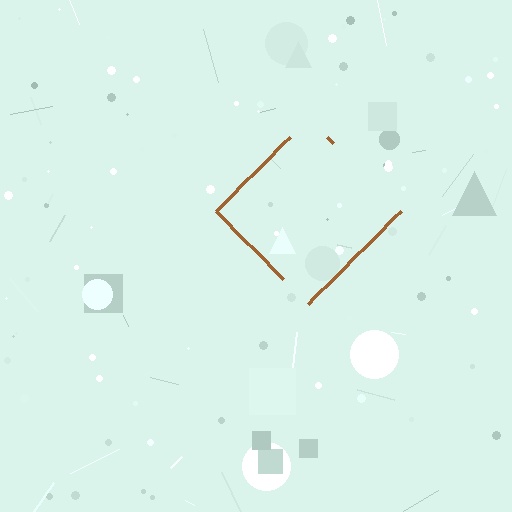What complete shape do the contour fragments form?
The contour fragments form a diamond.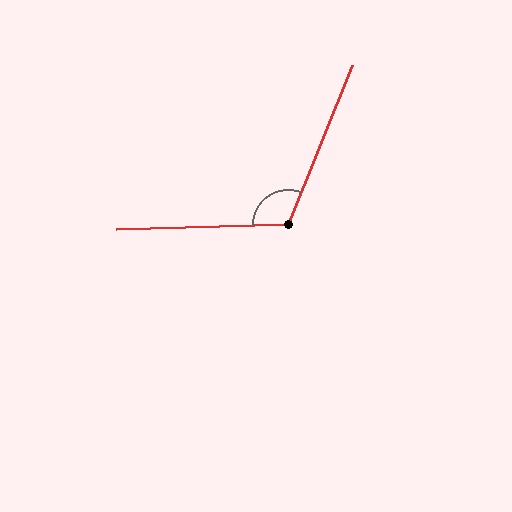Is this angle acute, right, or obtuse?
It is obtuse.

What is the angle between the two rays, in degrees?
Approximately 113 degrees.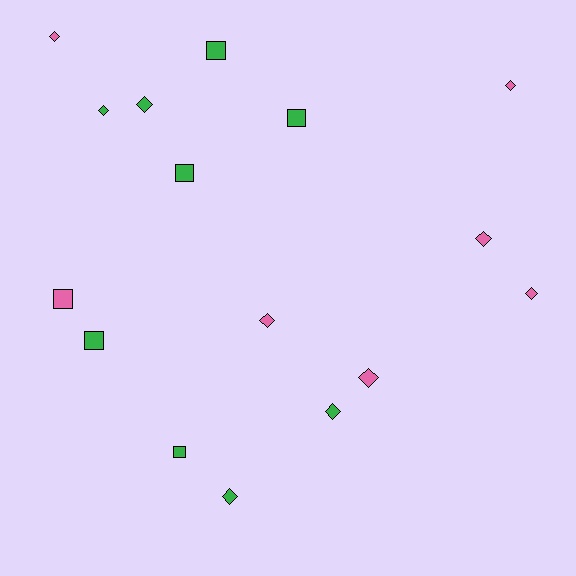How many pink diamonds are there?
There are 6 pink diamonds.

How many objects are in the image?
There are 16 objects.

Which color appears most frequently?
Green, with 9 objects.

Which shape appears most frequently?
Diamond, with 10 objects.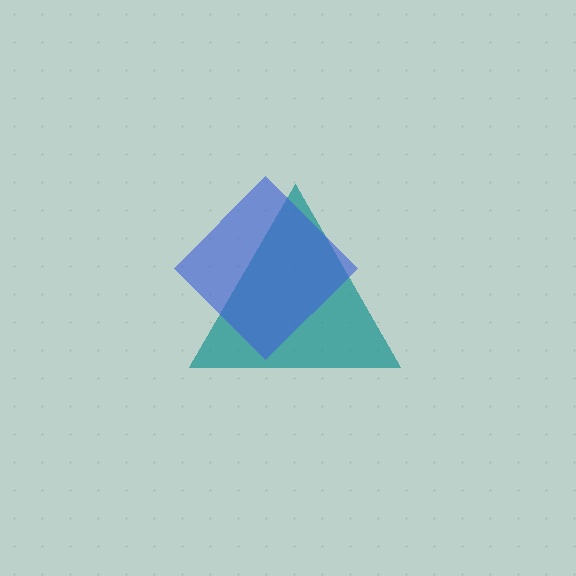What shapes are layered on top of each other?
The layered shapes are: a teal triangle, a blue diamond.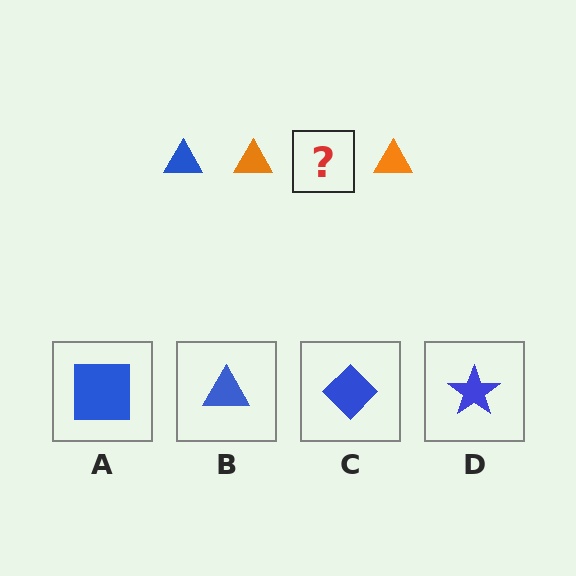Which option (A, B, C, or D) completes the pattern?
B.